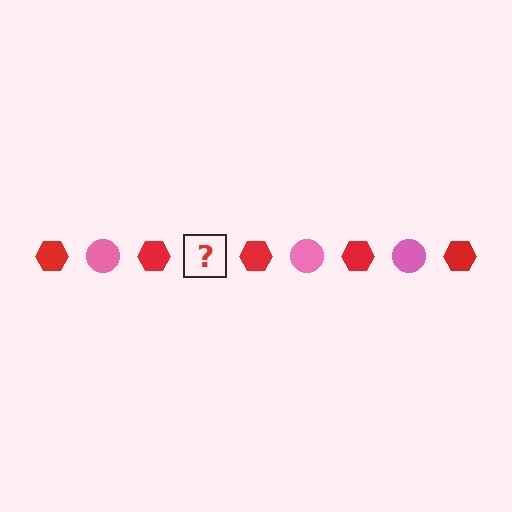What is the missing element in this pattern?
The missing element is a pink circle.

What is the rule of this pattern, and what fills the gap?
The rule is that the pattern alternates between red hexagon and pink circle. The gap should be filled with a pink circle.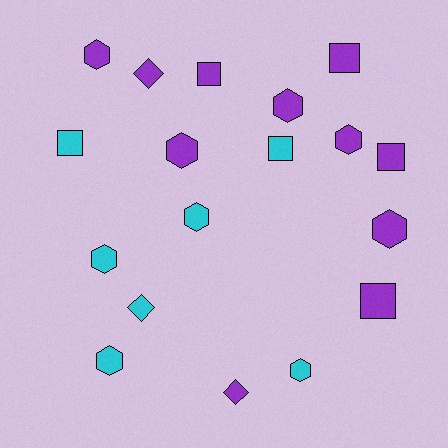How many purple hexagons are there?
There are 5 purple hexagons.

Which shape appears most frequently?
Hexagon, with 9 objects.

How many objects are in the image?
There are 18 objects.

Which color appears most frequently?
Purple, with 11 objects.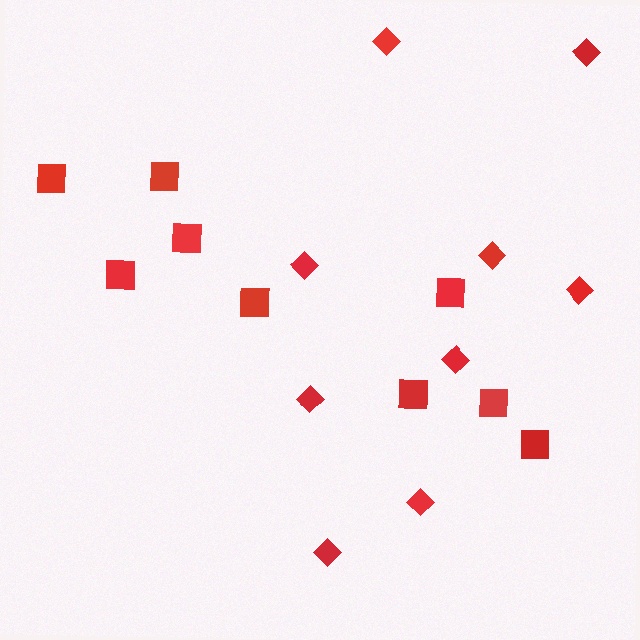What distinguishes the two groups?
There are 2 groups: one group of squares (9) and one group of diamonds (9).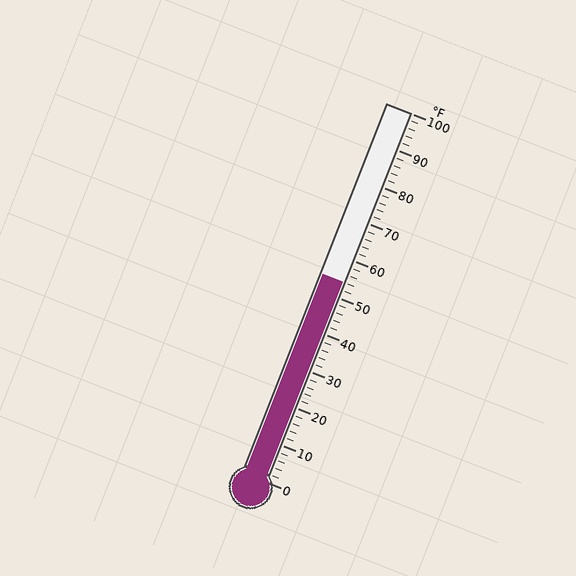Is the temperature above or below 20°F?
The temperature is above 20°F.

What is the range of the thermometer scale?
The thermometer scale ranges from 0°F to 100°F.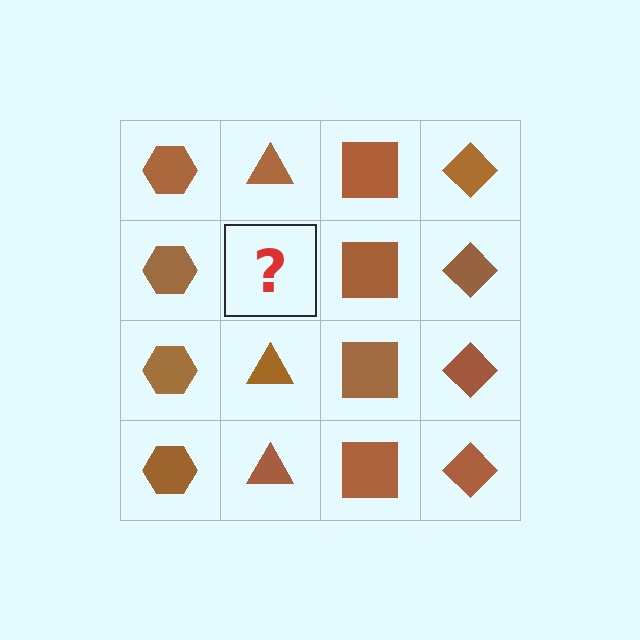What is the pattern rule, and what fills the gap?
The rule is that each column has a consistent shape. The gap should be filled with a brown triangle.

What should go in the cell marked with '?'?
The missing cell should contain a brown triangle.